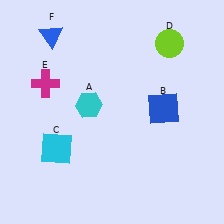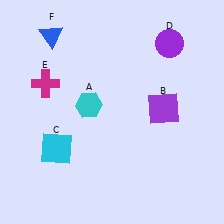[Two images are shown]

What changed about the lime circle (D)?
In Image 1, D is lime. In Image 2, it changed to purple.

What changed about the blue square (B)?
In Image 1, B is blue. In Image 2, it changed to purple.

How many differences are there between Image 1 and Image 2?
There are 2 differences between the two images.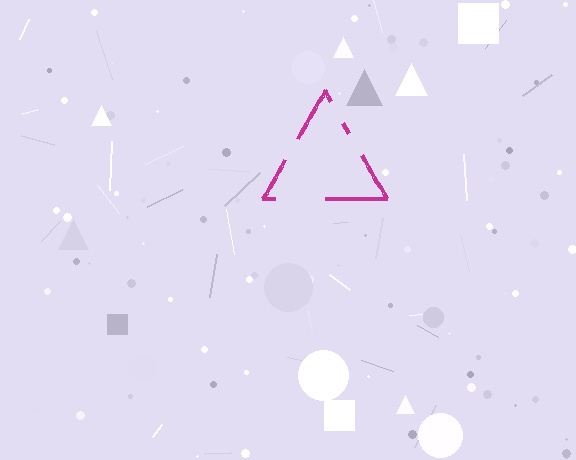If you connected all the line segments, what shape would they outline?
They would outline a triangle.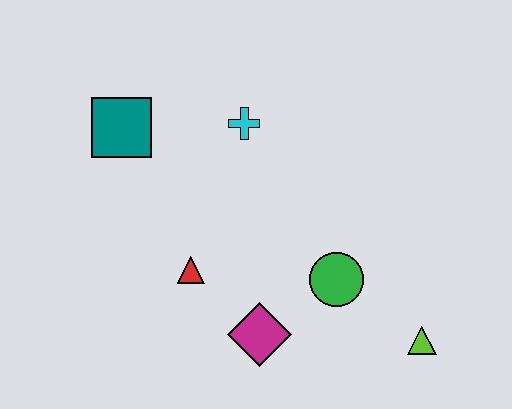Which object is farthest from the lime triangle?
The teal square is farthest from the lime triangle.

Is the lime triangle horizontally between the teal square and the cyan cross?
No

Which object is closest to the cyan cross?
The teal square is closest to the cyan cross.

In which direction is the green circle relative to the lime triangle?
The green circle is to the left of the lime triangle.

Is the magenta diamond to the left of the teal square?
No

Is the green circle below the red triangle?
Yes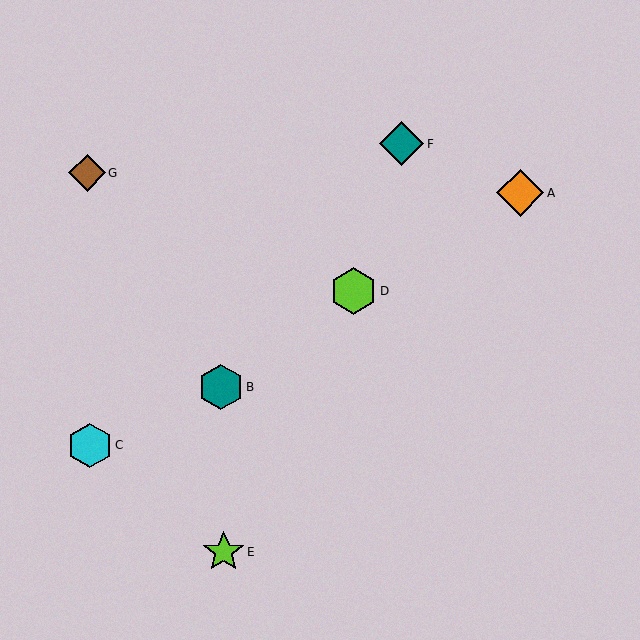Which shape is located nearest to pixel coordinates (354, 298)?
The lime hexagon (labeled D) at (353, 291) is nearest to that location.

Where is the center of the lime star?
The center of the lime star is at (224, 552).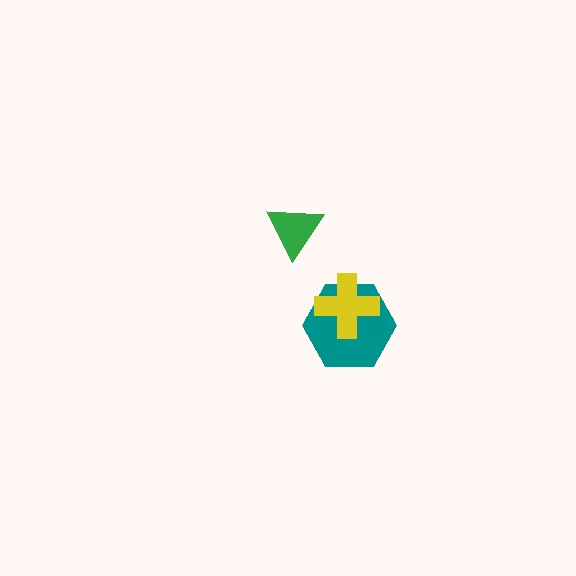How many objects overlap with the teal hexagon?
1 object overlaps with the teal hexagon.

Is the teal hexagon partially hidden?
Yes, it is partially covered by another shape.